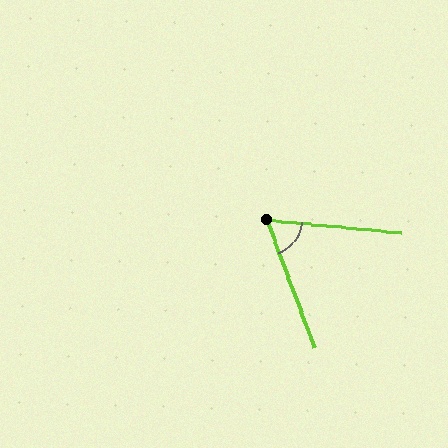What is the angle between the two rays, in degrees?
Approximately 64 degrees.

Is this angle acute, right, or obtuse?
It is acute.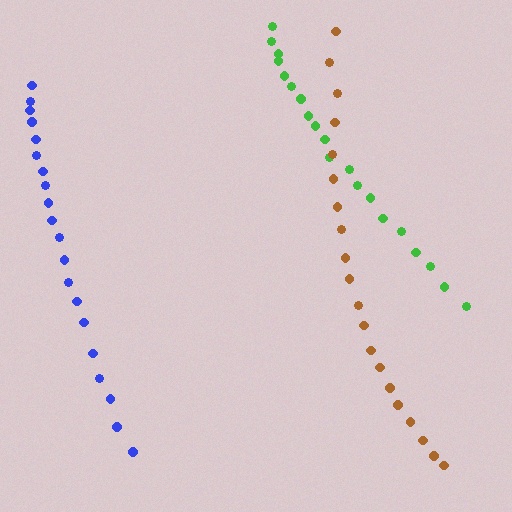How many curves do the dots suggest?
There are 3 distinct paths.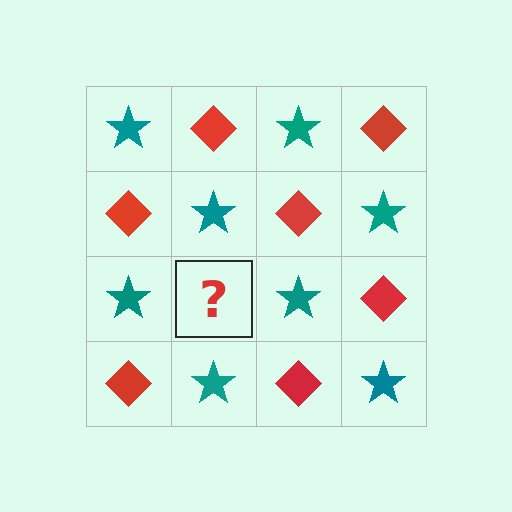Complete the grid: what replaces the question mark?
The question mark should be replaced with a red diamond.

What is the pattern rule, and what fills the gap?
The rule is that it alternates teal star and red diamond in a checkerboard pattern. The gap should be filled with a red diamond.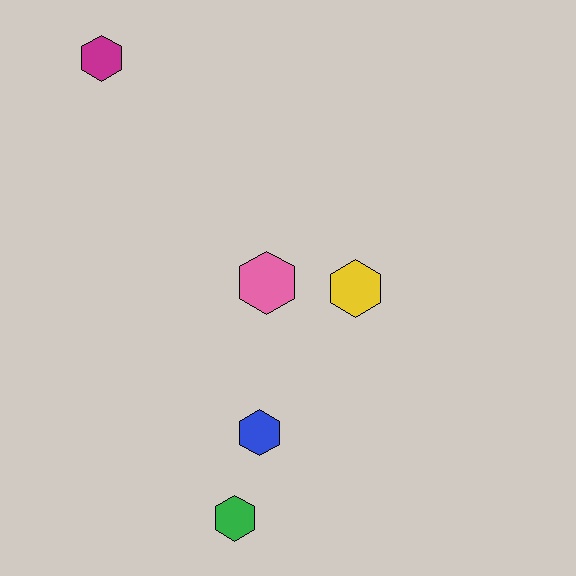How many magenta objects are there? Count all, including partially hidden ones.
There is 1 magenta object.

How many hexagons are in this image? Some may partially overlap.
There are 5 hexagons.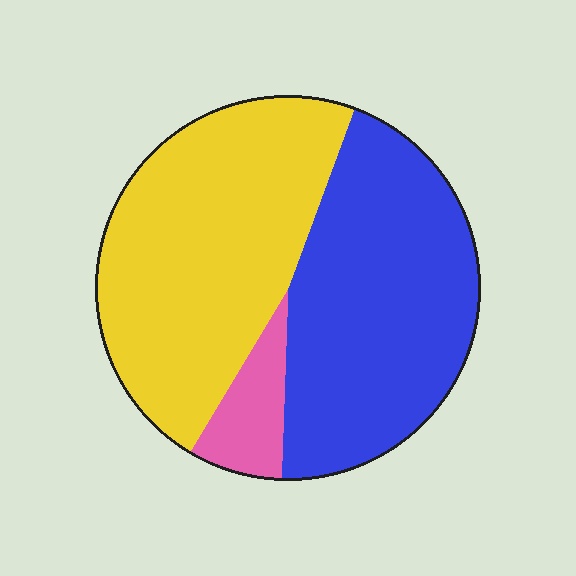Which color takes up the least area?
Pink, at roughly 10%.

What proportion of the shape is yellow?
Yellow takes up about one half (1/2) of the shape.